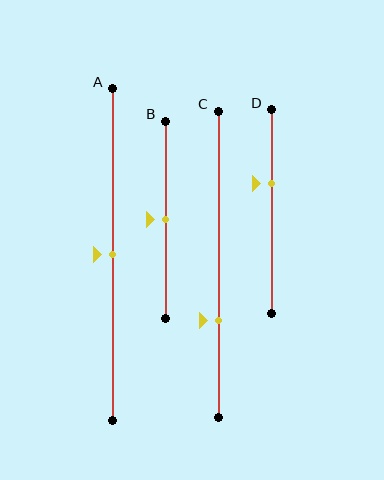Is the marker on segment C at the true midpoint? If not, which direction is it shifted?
No, the marker on segment C is shifted downward by about 18% of the segment length.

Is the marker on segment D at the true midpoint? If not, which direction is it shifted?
No, the marker on segment D is shifted upward by about 14% of the segment length.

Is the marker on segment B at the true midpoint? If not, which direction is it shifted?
Yes, the marker on segment B is at the true midpoint.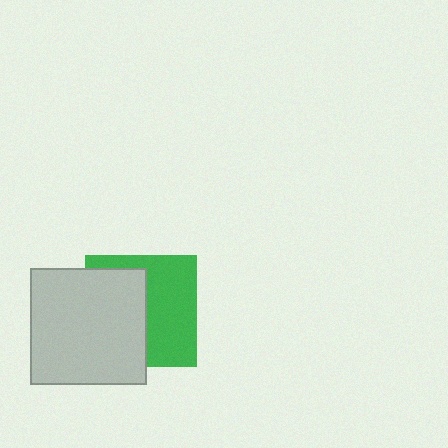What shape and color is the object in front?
The object in front is a light gray square.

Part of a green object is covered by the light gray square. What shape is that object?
It is a square.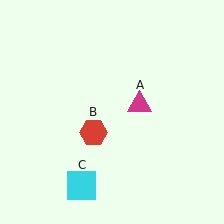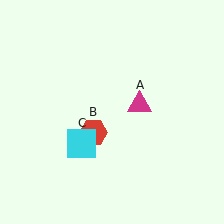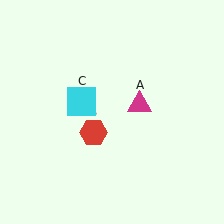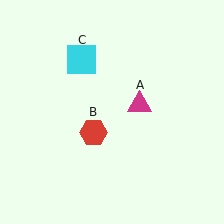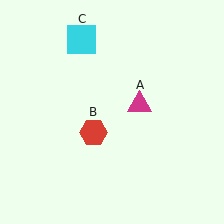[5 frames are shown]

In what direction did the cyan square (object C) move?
The cyan square (object C) moved up.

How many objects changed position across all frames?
1 object changed position: cyan square (object C).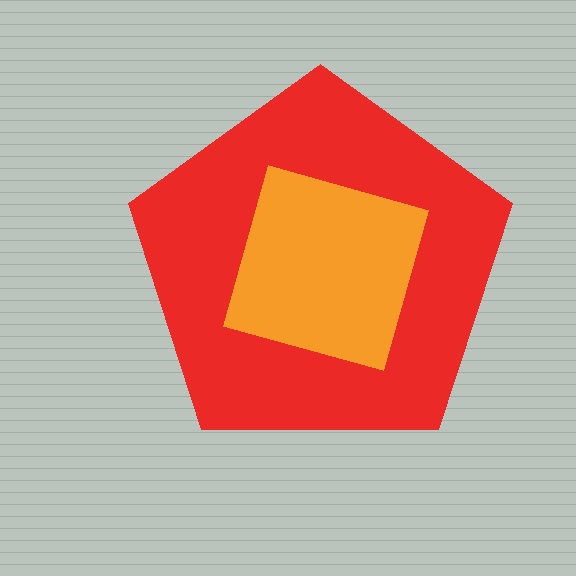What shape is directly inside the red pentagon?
The orange diamond.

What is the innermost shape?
The orange diamond.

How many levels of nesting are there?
2.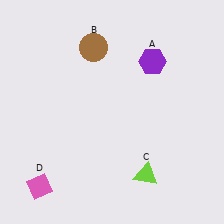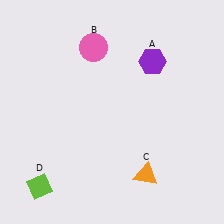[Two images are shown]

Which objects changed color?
B changed from brown to pink. C changed from lime to orange. D changed from pink to lime.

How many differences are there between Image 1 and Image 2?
There are 3 differences between the two images.